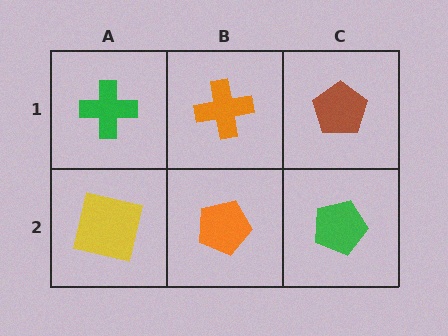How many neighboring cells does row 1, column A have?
2.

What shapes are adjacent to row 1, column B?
An orange pentagon (row 2, column B), a green cross (row 1, column A), a brown pentagon (row 1, column C).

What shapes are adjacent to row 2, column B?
An orange cross (row 1, column B), a yellow square (row 2, column A), a green pentagon (row 2, column C).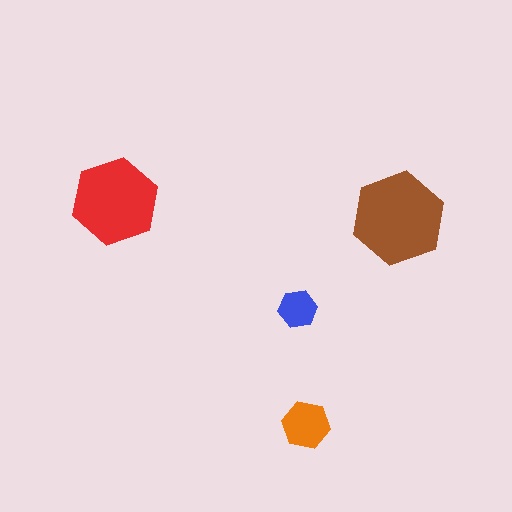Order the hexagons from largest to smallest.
the brown one, the red one, the orange one, the blue one.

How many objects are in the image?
There are 4 objects in the image.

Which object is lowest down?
The orange hexagon is bottommost.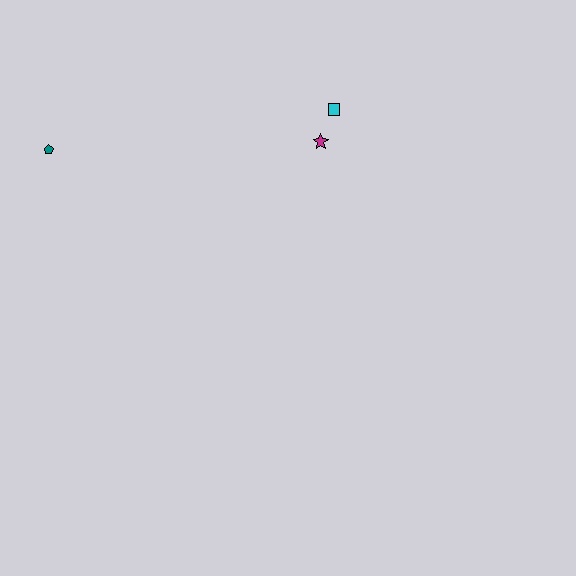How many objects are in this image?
There are 3 objects.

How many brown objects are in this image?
There are no brown objects.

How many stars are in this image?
There is 1 star.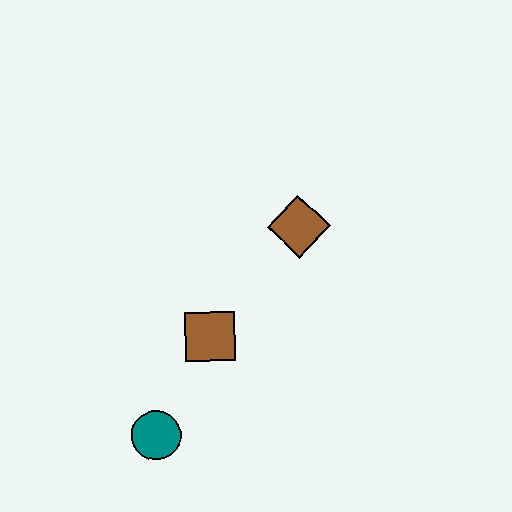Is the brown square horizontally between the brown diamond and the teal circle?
Yes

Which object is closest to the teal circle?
The brown square is closest to the teal circle.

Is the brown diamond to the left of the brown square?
No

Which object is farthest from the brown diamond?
The teal circle is farthest from the brown diamond.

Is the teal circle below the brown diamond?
Yes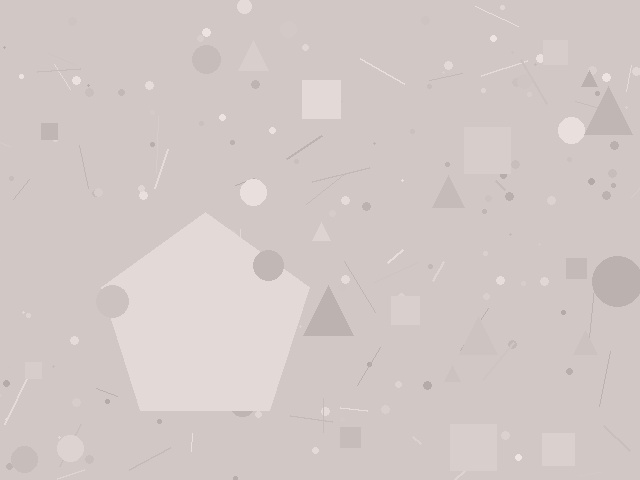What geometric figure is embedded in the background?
A pentagon is embedded in the background.